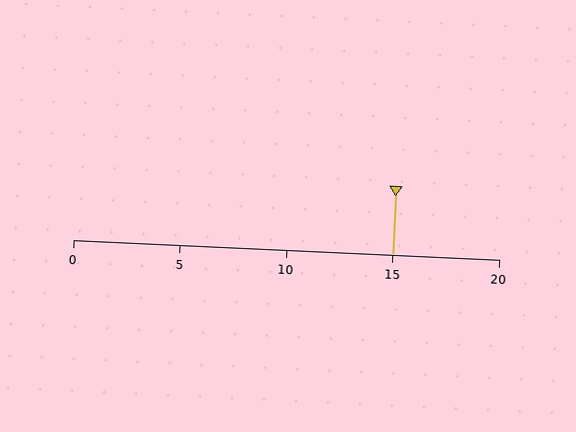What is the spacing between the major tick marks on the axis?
The major ticks are spaced 5 apart.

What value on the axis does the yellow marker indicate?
The marker indicates approximately 15.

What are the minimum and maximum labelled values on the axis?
The axis runs from 0 to 20.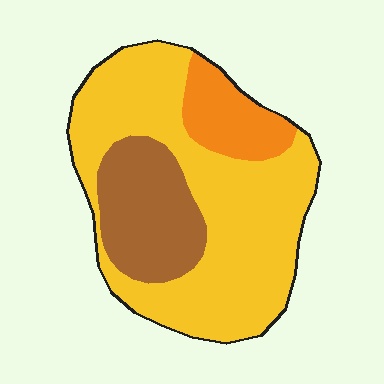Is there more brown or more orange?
Brown.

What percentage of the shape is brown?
Brown takes up about one quarter (1/4) of the shape.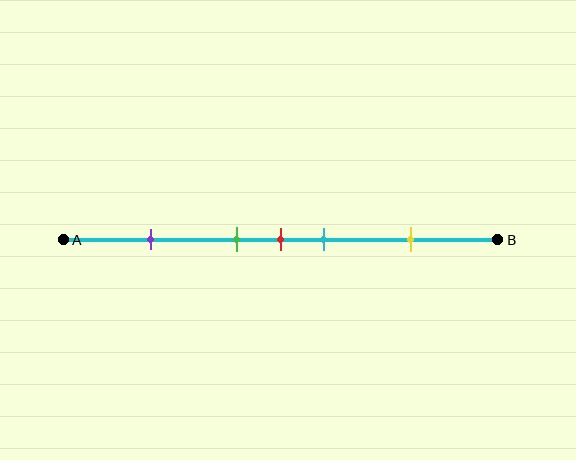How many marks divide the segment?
There are 5 marks dividing the segment.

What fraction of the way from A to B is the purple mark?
The purple mark is approximately 20% (0.2) of the way from A to B.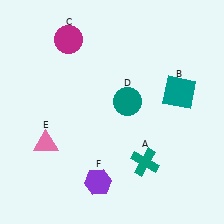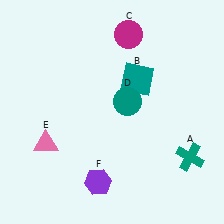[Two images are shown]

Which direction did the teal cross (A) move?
The teal cross (A) moved right.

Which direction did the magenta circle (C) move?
The magenta circle (C) moved right.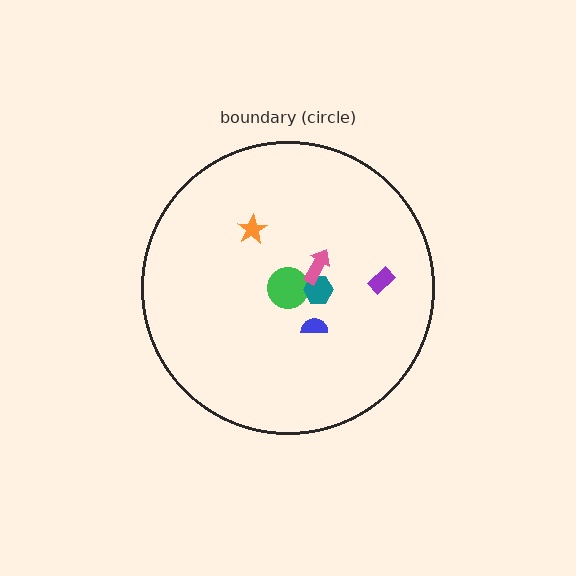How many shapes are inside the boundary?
6 inside, 0 outside.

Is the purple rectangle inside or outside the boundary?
Inside.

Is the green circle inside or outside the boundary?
Inside.